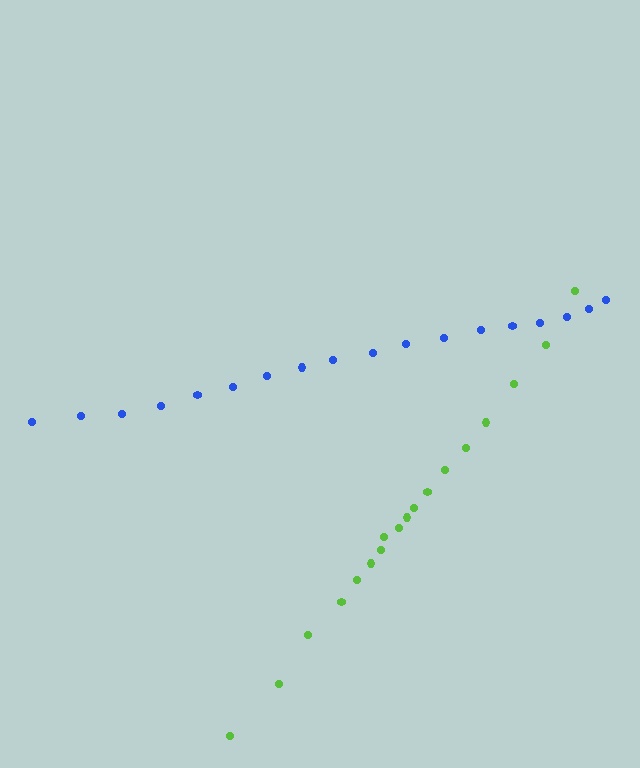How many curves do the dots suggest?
There are 2 distinct paths.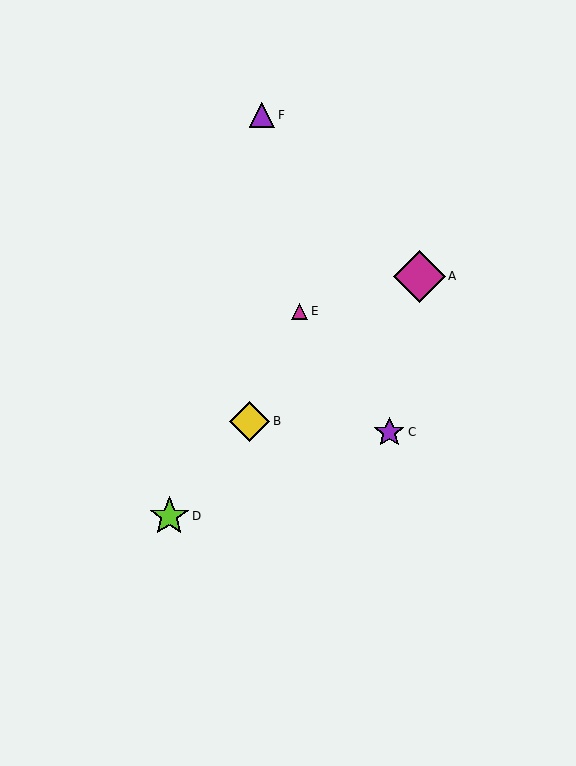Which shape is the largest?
The magenta diamond (labeled A) is the largest.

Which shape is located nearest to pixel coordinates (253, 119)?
The purple triangle (labeled F) at (262, 115) is nearest to that location.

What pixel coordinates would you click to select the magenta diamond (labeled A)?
Click at (420, 276) to select the magenta diamond A.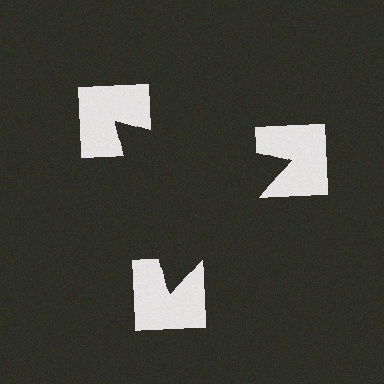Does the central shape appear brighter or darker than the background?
It typically appears slightly darker than the background, even though no actual brightness change is drawn.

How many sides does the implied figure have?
3 sides.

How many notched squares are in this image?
There are 3 — one at each vertex of the illusory triangle.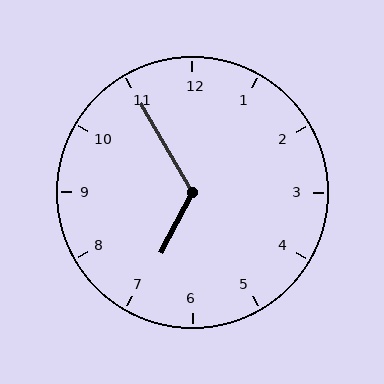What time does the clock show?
6:55.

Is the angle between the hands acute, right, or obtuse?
It is obtuse.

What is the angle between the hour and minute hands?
Approximately 122 degrees.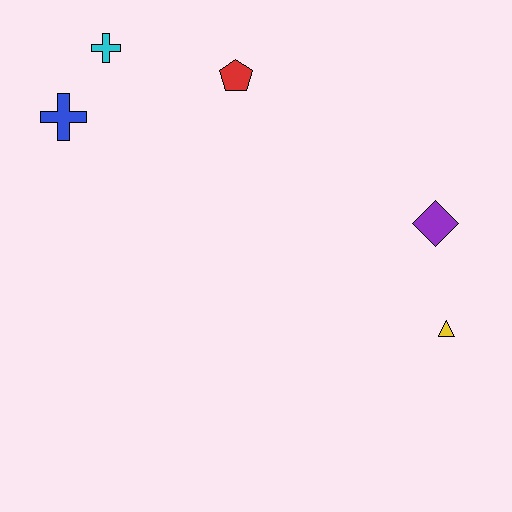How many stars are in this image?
There are no stars.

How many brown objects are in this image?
There are no brown objects.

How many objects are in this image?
There are 5 objects.